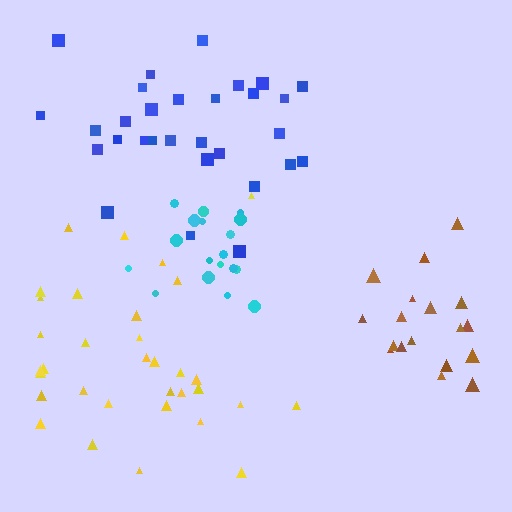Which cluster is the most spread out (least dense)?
Blue.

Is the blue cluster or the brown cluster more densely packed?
Brown.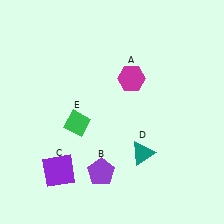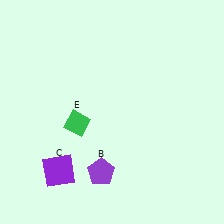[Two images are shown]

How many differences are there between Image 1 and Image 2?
There are 2 differences between the two images.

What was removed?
The teal triangle (D), the magenta hexagon (A) were removed in Image 2.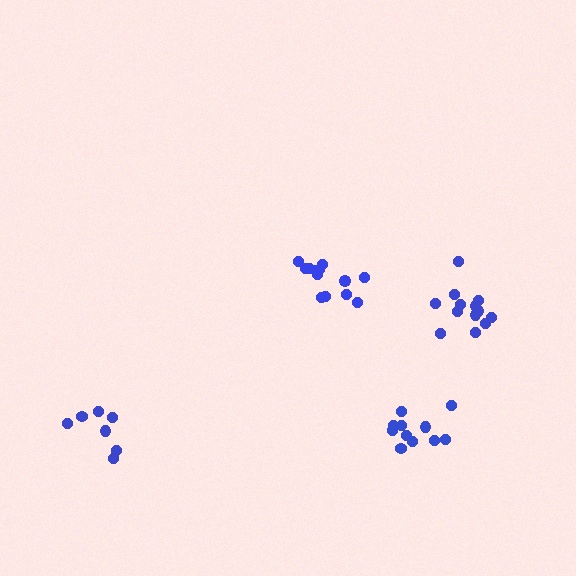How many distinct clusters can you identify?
There are 4 distinct clusters.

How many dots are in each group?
Group 1: 8 dots, Group 2: 13 dots, Group 3: 13 dots, Group 4: 11 dots (45 total).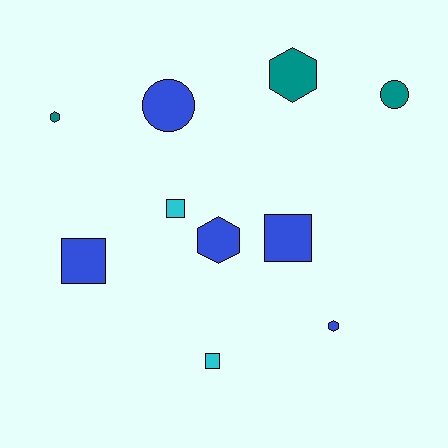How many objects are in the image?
There are 10 objects.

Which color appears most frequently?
Blue, with 5 objects.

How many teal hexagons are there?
There are 2 teal hexagons.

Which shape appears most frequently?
Square, with 4 objects.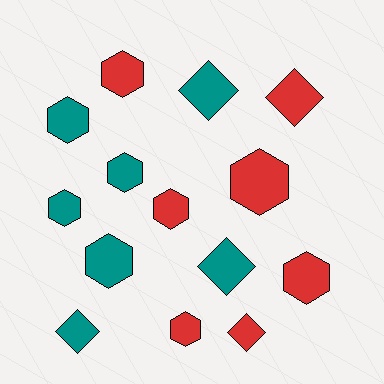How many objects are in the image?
There are 14 objects.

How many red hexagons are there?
There are 5 red hexagons.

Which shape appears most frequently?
Hexagon, with 9 objects.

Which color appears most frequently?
Teal, with 7 objects.